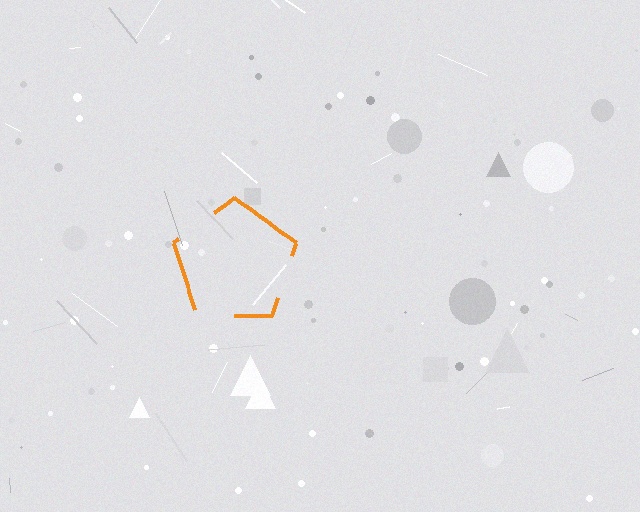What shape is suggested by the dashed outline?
The dashed outline suggests a pentagon.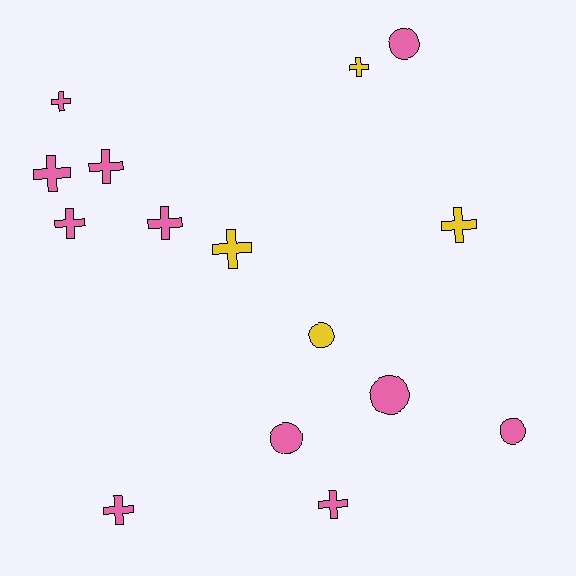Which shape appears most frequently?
Cross, with 10 objects.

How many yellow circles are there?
There is 1 yellow circle.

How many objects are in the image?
There are 15 objects.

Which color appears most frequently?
Pink, with 11 objects.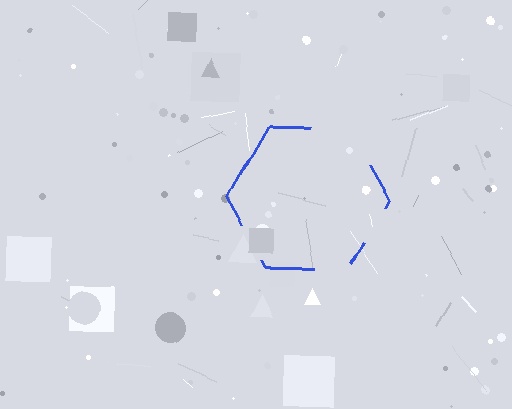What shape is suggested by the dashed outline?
The dashed outline suggests a hexagon.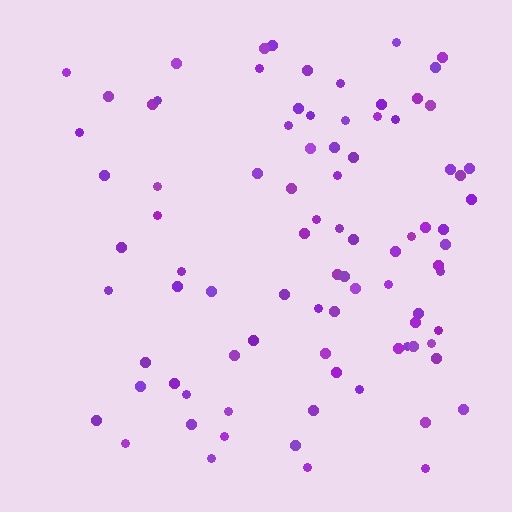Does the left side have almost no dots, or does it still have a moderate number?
Still a moderate number, just noticeably fewer than the right.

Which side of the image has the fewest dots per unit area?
The left.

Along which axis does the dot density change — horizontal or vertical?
Horizontal.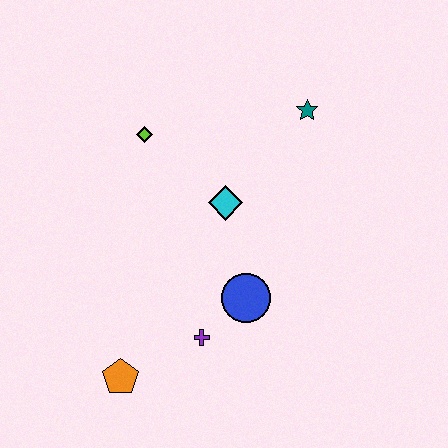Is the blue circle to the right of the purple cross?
Yes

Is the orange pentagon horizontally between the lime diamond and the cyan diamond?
No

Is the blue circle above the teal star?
No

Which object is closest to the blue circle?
The purple cross is closest to the blue circle.